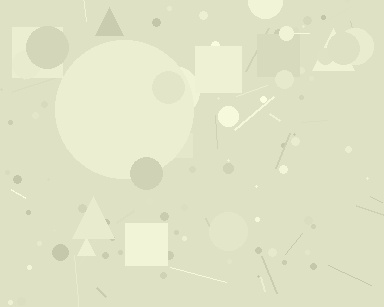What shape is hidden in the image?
A circle is hidden in the image.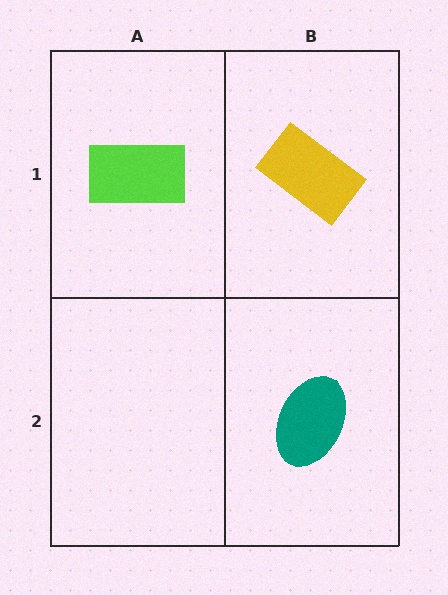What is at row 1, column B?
A yellow rectangle.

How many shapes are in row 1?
2 shapes.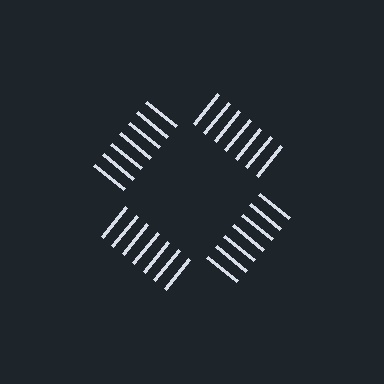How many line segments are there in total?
28 — 7 along each of the 4 edges.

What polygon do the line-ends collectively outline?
An illusory square — the line segments terminate on its edges but no continuous stroke is drawn.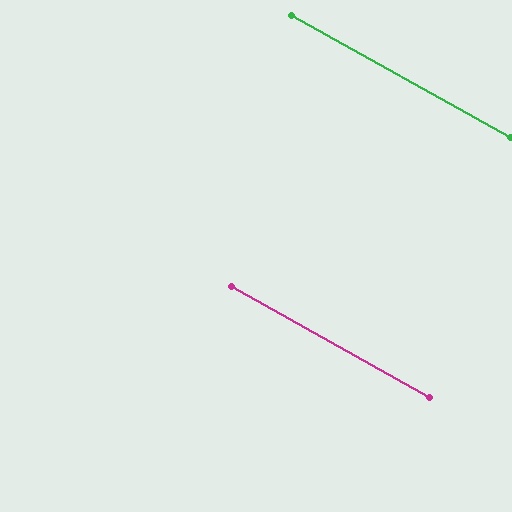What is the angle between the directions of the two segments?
Approximately 0 degrees.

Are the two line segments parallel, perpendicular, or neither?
Parallel — their directions differ by only 0.3°.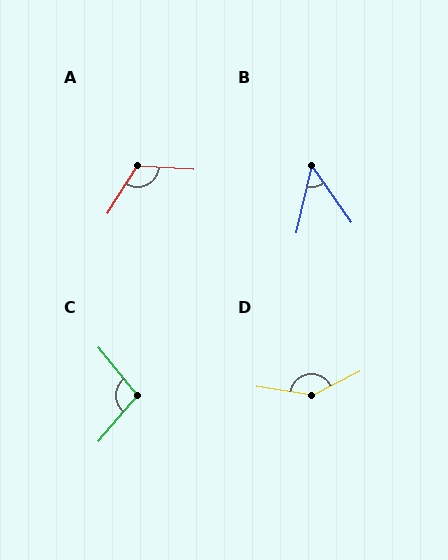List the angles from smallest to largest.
B (48°), C (101°), A (118°), D (144°).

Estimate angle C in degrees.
Approximately 101 degrees.